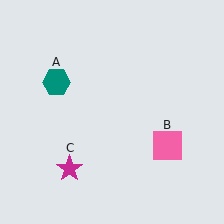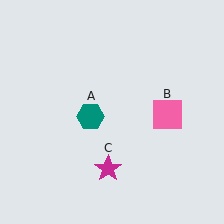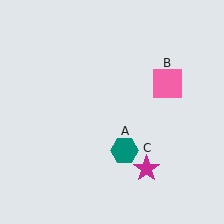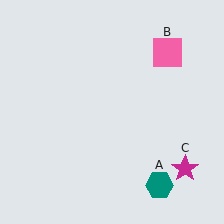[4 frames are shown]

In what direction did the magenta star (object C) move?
The magenta star (object C) moved right.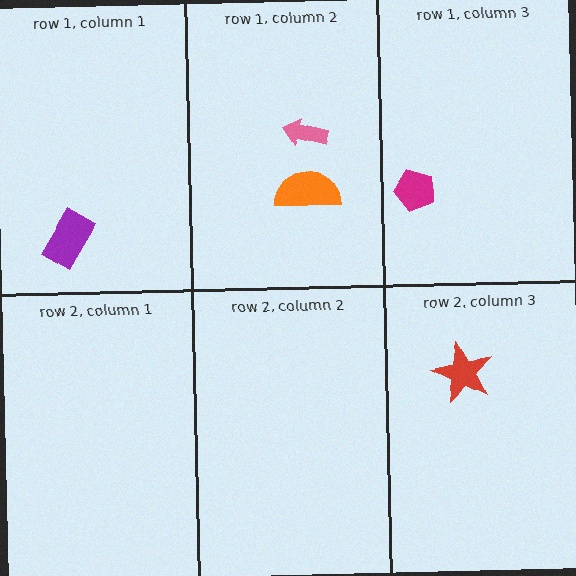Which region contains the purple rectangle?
The row 1, column 1 region.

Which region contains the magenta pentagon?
The row 1, column 3 region.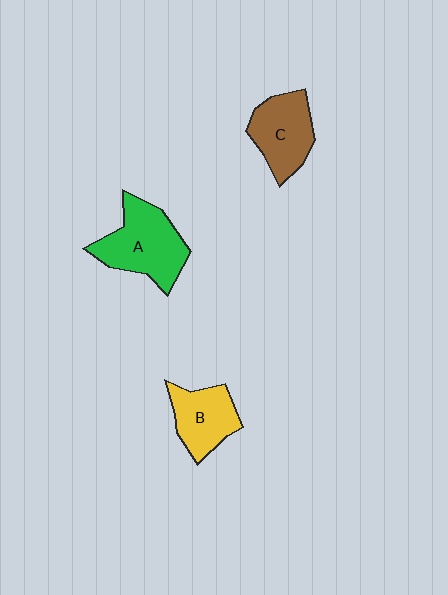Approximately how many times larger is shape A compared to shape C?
Approximately 1.3 times.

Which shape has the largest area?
Shape A (green).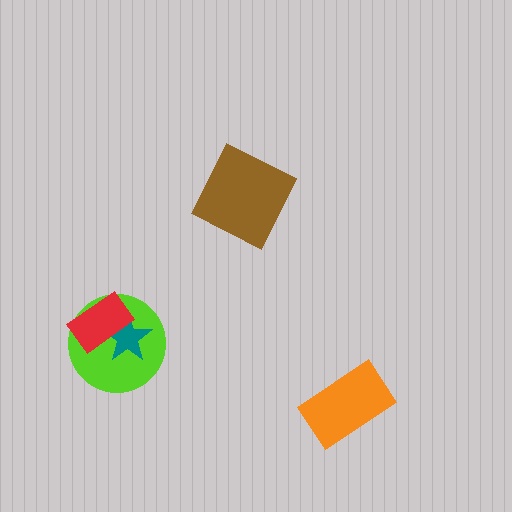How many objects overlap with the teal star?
2 objects overlap with the teal star.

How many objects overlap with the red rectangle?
2 objects overlap with the red rectangle.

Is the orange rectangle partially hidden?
No, no other shape covers it.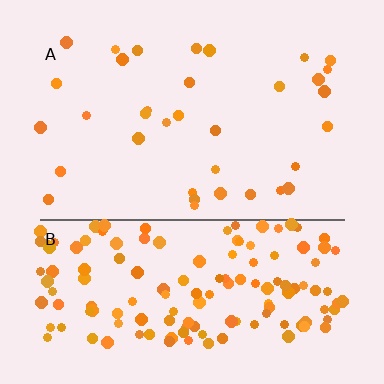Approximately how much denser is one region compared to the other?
Approximately 4.6× — region B over region A.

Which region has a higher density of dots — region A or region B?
B (the bottom).